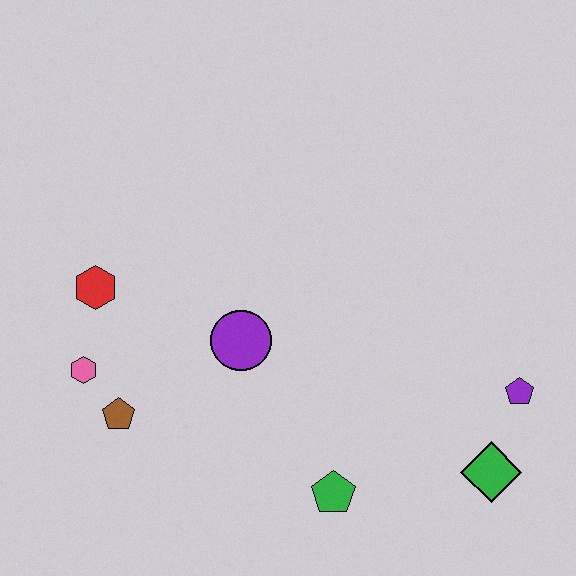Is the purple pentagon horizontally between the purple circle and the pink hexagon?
No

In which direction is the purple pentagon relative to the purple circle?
The purple pentagon is to the right of the purple circle.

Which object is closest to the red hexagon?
The pink hexagon is closest to the red hexagon.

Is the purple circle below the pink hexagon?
No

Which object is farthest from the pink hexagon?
The purple pentagon is farthest from the pink hexagon.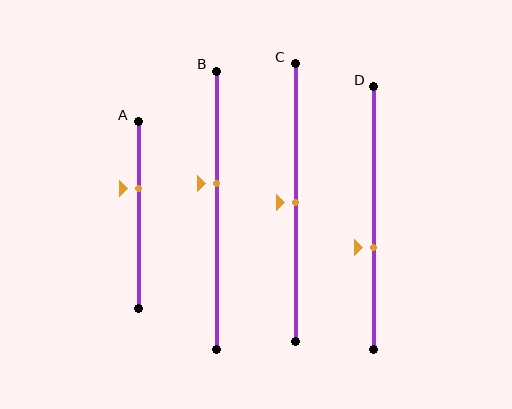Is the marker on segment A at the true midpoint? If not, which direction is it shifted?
No, the marker on segment A is shifted upward by about 14% of the segment length.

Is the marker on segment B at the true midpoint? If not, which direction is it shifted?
No, the marker on segment B is shifted upward by about 9% of the segment length.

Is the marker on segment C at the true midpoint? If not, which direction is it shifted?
Yes, the marker on segment C is at the true midpoint.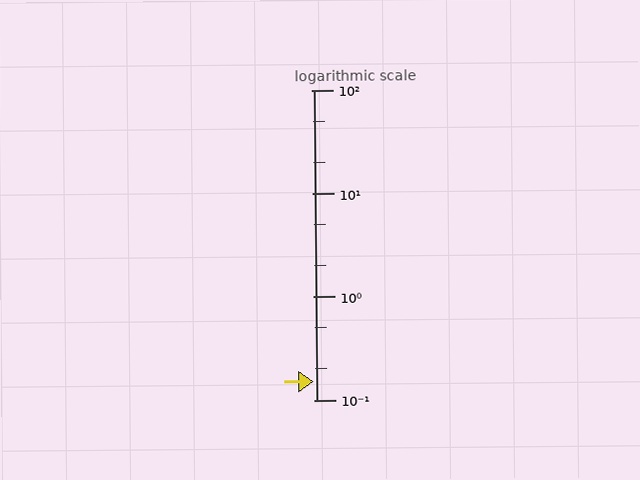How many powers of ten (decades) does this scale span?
The scale spans 3 decades, from 0.1 to 100.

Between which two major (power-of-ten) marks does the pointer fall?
The pointer is between 0.1 and 1.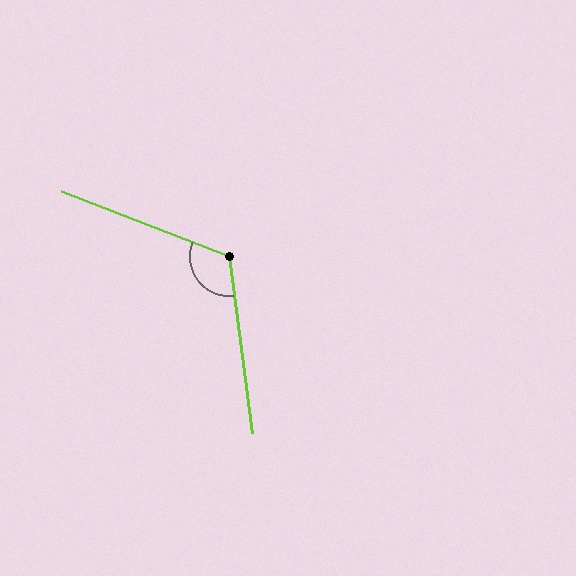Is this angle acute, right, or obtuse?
It is obtuse.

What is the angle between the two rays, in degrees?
Approximately 119 degrees.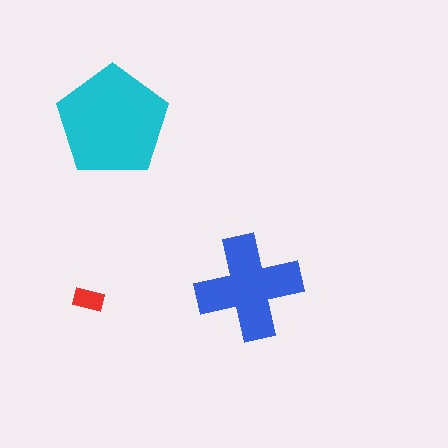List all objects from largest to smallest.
The cyan pentagon, the blue cross, the red rectangle.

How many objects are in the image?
There are 3 objects in the image.